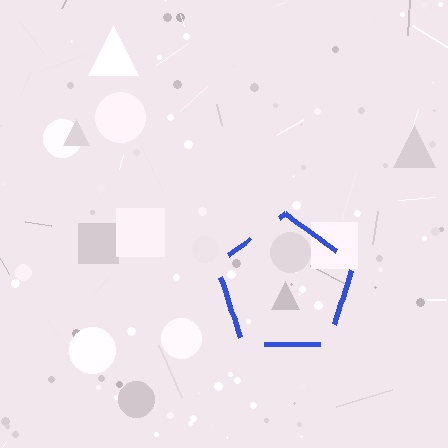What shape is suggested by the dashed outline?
The dashed outline suggests a pentagon.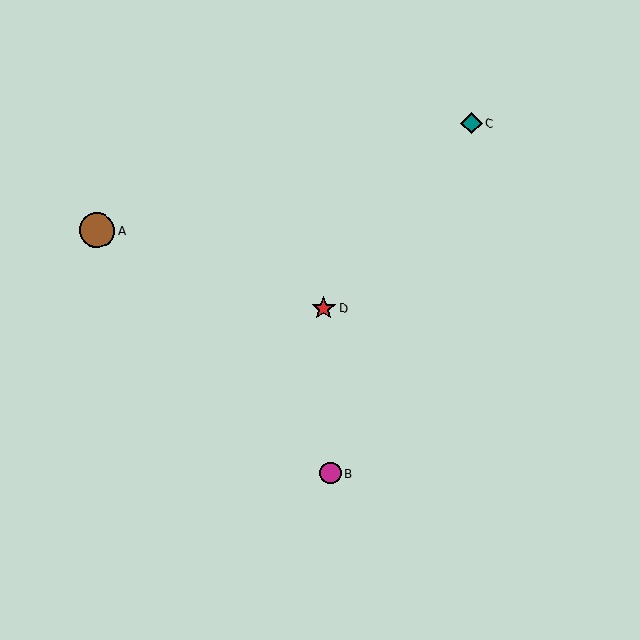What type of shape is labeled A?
Shape A is a brown circle.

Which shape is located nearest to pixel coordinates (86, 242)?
The brown circle (labeled A) at (97, 230) is nearest to that location.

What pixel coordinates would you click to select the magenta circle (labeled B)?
Click at (330, 473) to select the magenta circle B.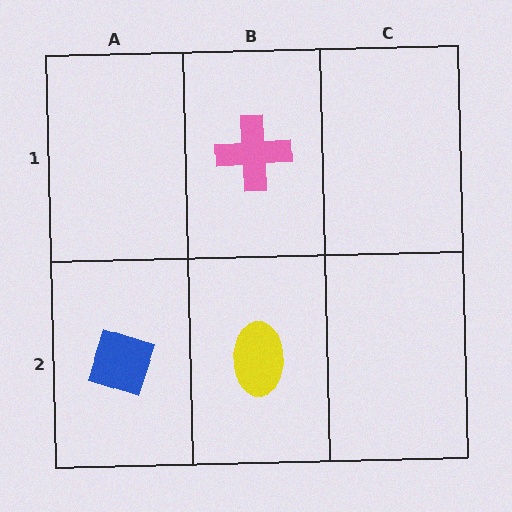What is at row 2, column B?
A yellow ellipse.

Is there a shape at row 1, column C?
No, that cell is empty.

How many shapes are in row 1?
1 shape.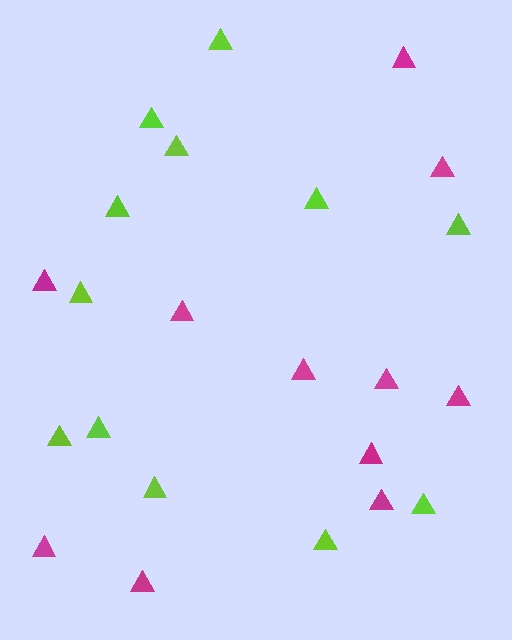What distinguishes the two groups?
There are 2 groups: one group of lime triangles (12) and one group of magenta triangles (11).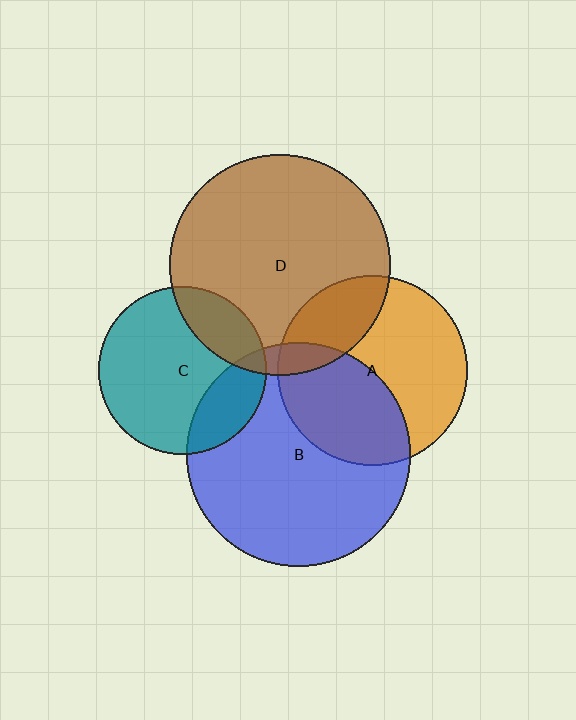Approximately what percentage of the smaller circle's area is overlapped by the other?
Approximately 20%.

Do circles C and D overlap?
Yes.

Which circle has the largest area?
Circle B (blue).